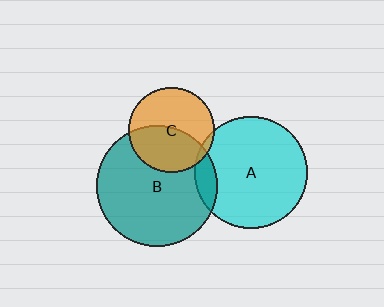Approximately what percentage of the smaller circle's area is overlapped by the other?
Approximately 5%.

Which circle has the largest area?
Circle B (teal).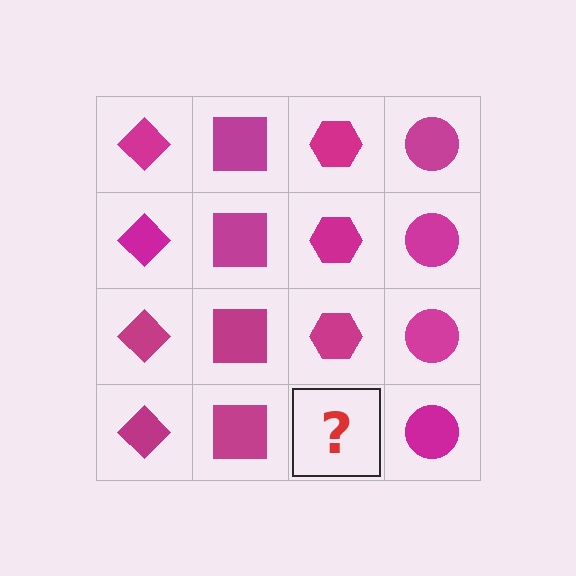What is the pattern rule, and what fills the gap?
The rule is that each column has a consistent shape. The gap should be filled with a magenta hexagon.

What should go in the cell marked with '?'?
The missing cell should contain a magenta hexagon.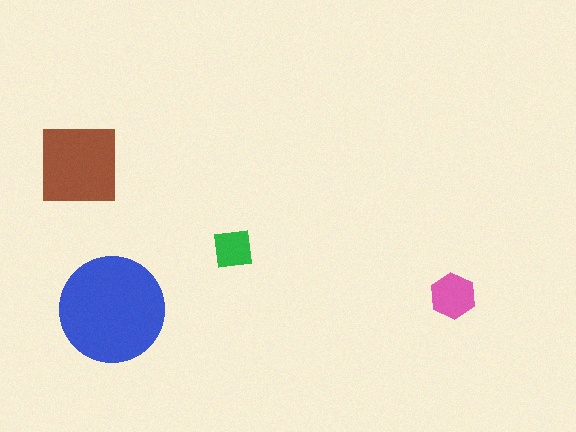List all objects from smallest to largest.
The green square, the pink hexagon, the brown square, the blue circle.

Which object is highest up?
The brown square is topmost.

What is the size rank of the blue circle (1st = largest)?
1st.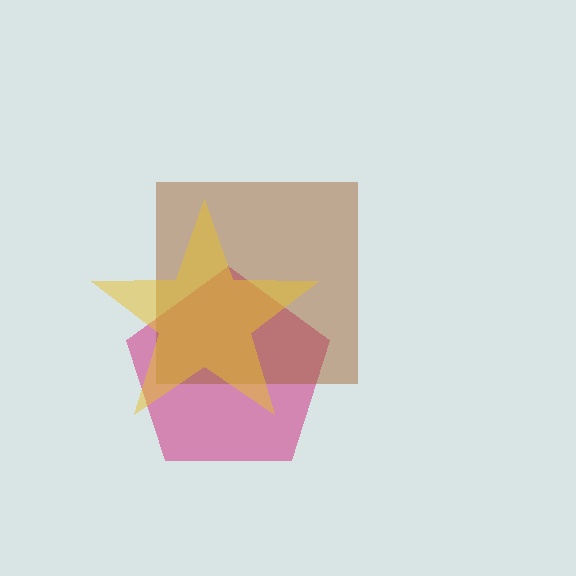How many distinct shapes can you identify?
There are 3 distinct shapes: a magenta pentagon, a brown square, a yellow star.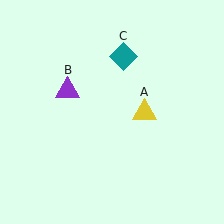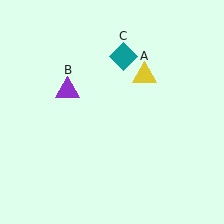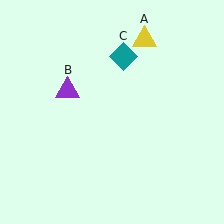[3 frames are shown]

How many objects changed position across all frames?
1 object changed position: yellow triangle (object A).